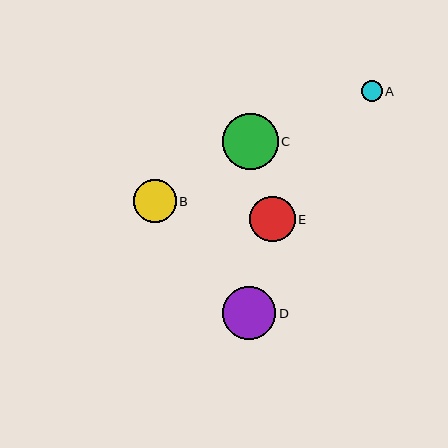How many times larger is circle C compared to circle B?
Circle C is approximately 1.3 times the size of circle B.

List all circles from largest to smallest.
From largest to smallest: C, D, E, B, A.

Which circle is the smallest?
Circle A is the smallest with a size of approximately 21 pixels.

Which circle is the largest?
Circle C is the largest with a size of approximately 56 pixels.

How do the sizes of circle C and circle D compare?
Circle C and circle D are approximately the same size.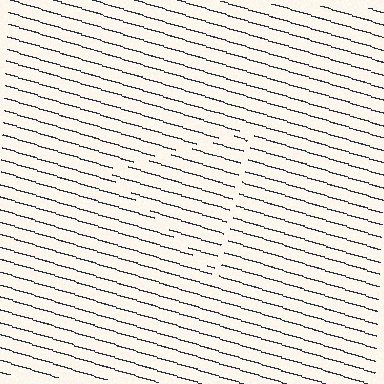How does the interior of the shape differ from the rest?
The interior of the shape contains the same grating, shifted by half a period — the contour is defined by the phase discontinuity where line-ends from the inner and outer gratings abut.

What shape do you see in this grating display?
An illusory triangle. The interior of the shape contains the same grating, shifted by half a period — the contour is defined by the phase discontinuity where line-ends from the inner and outer gratings abut.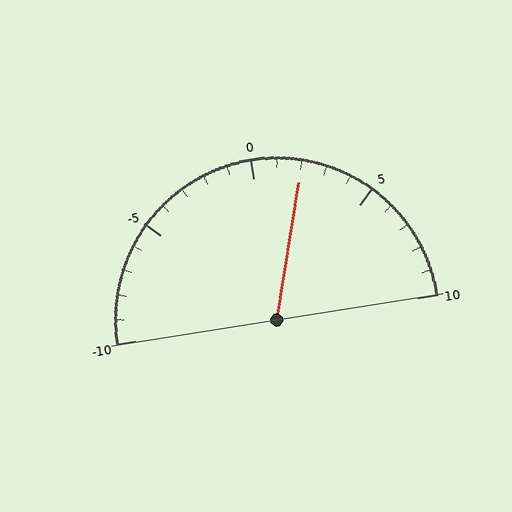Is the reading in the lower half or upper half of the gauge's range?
The reading is in the upper half of the range (-10 to 10).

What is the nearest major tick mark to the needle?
The nearest major tick mark is 0.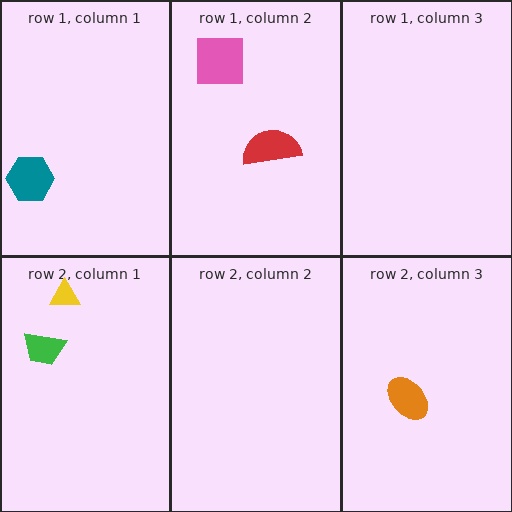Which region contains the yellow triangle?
The row 2, column 1 region.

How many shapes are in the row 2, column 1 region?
2.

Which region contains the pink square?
The row 1, column 2 region.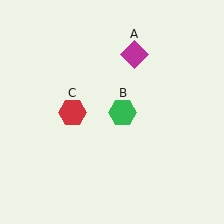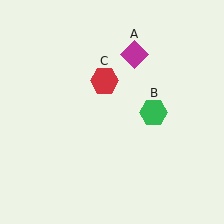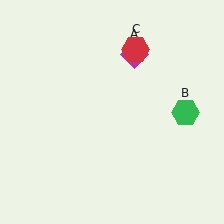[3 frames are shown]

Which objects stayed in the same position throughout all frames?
Magenta diamond (object A) remained stationary.